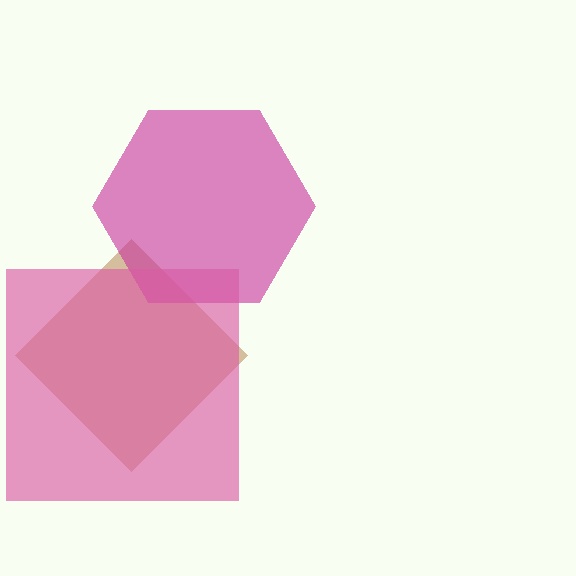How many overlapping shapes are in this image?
There are 3 overlapping shapes in the image.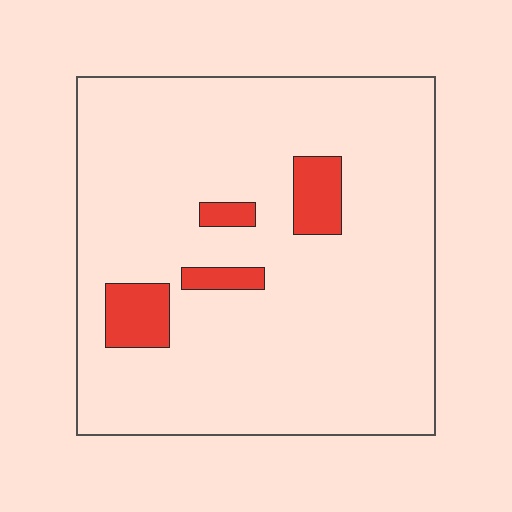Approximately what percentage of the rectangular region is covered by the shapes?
Approximately 10%.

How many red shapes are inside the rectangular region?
4.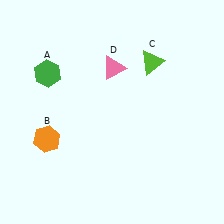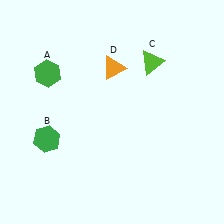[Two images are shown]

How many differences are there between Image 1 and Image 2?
There are 2 differences between the two images.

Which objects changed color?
B changed from orange to green. D changed from pink to orange.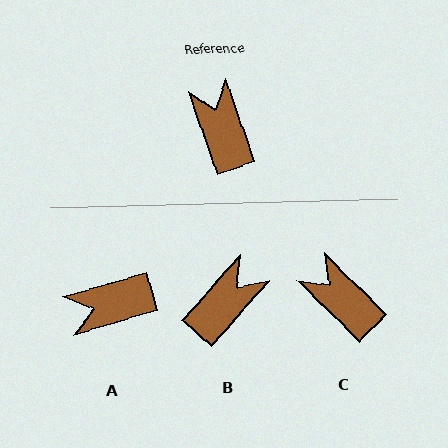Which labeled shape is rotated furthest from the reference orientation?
A, about 88 degrees away.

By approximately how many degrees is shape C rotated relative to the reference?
Approximately 27 degrees counter-clockwise.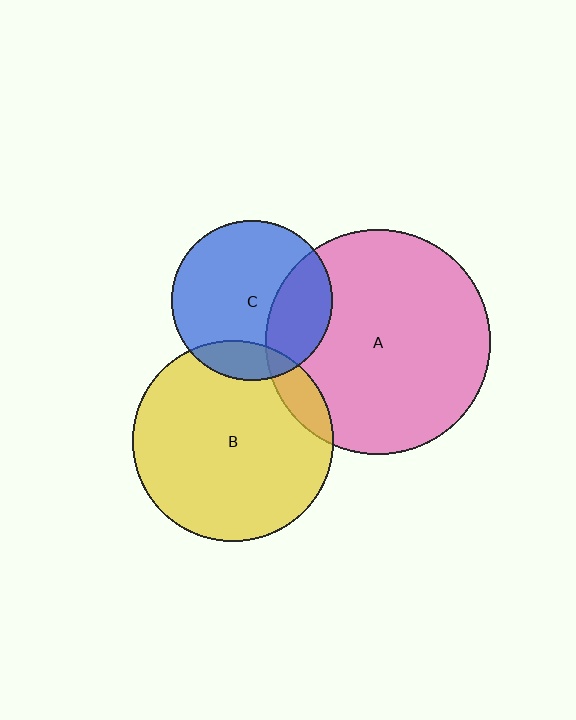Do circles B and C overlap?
Yes.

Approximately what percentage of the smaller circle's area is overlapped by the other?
Approximately 15%.